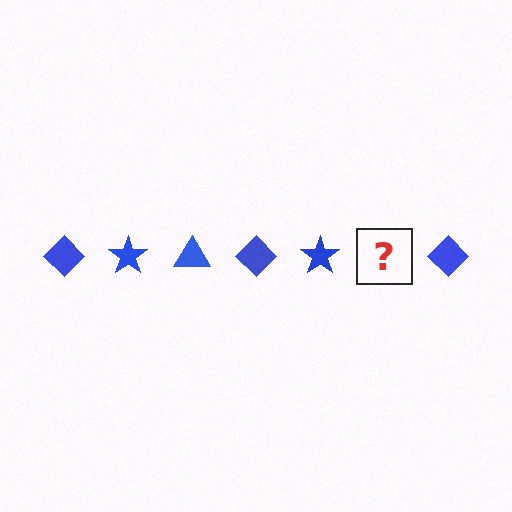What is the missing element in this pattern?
The missing element is a blue triangle.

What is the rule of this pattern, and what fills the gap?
The rule is that the pattern cycles through diamond, star, triangle shapes in blue. The gap should be filled with a blue triangle.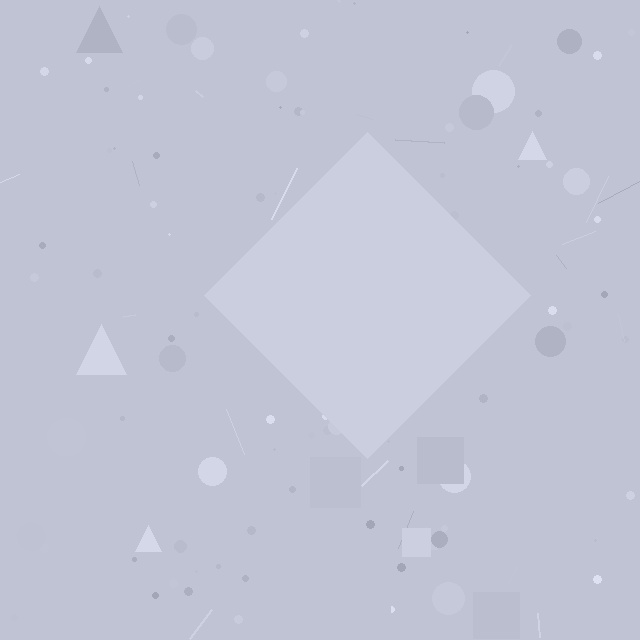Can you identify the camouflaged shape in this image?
The camouflaged shape is a diamond.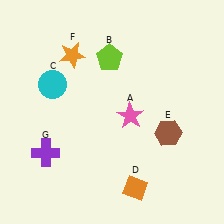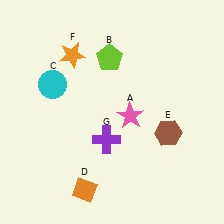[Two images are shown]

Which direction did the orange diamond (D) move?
The orange diamond (D) moved left.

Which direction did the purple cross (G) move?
The purple cross (G) moved right.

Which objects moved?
The objects that moved are: the orange diamond (D), the purple cross (G).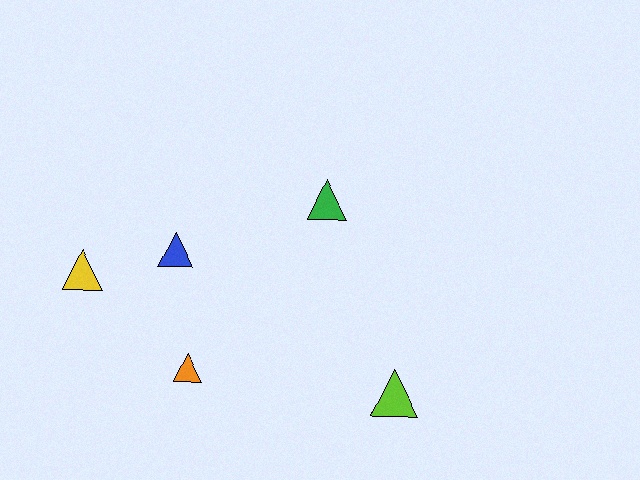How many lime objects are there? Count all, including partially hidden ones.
There is 1 lime object.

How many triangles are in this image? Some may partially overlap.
There are 5 triangles.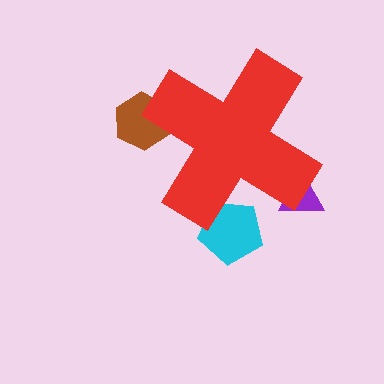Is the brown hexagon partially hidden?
Yes, the brown hexagon is partially hidden behind the red cross.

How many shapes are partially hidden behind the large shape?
3 shapes are partially hidden.